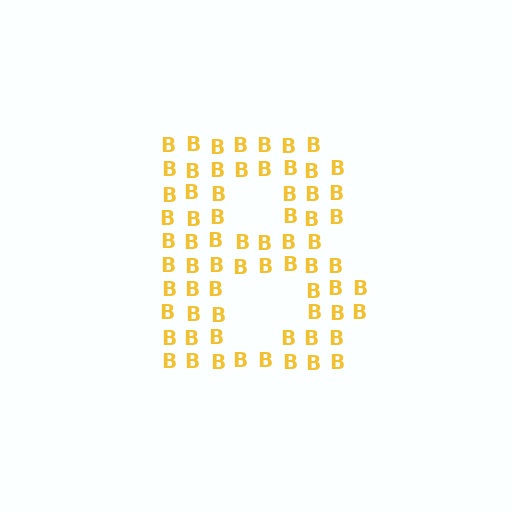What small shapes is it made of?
It is made of small letter B's.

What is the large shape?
The large shape is the letter B.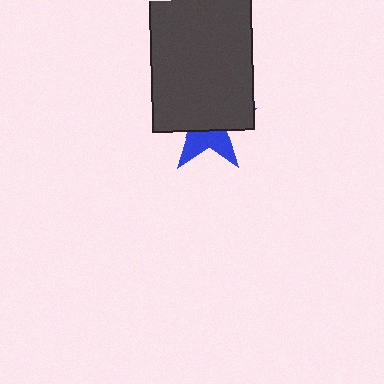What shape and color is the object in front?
The object in front is a dark gray rectangle.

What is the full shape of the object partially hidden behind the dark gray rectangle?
The partially hidden object is a blue star.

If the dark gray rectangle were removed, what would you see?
You would see the complete blue star.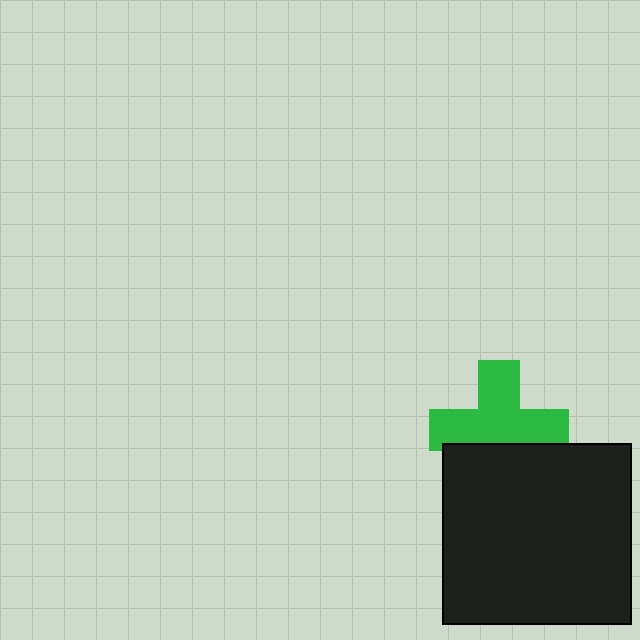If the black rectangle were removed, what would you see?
You would see the complete green cross.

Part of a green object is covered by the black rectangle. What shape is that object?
It is a cross.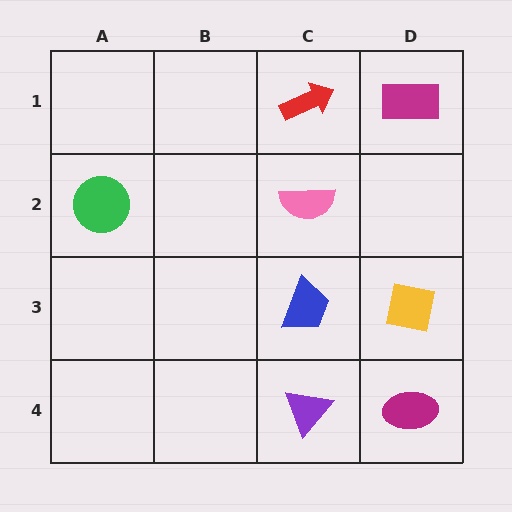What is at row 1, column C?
A red arrow.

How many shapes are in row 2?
2 shapes.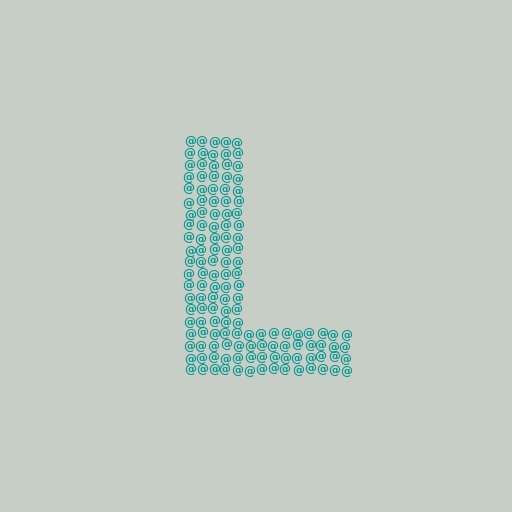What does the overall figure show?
The overall figure shows the letter L.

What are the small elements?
The small elements are at signs.